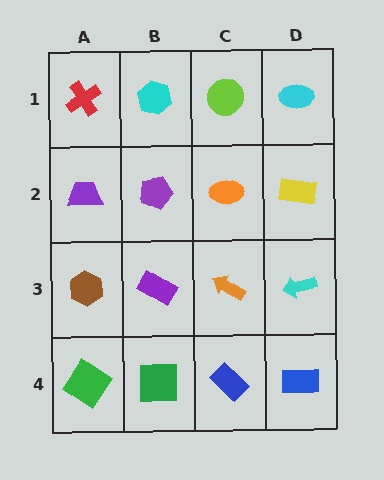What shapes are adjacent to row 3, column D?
A yellow rectangle (row 2, column D), a blue rectangle (row 4, column D), an orange arrow (row 3, column C).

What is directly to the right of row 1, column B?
A lime circle.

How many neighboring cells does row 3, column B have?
4.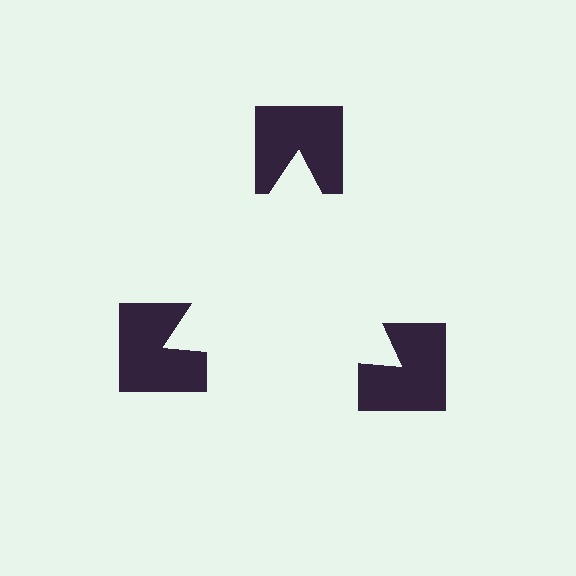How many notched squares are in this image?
There are 3 — one at each vertex of the illusory triangle.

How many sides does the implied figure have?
3 sides.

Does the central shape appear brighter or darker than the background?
It typically appears slightly brighter than the background, even though no actual brightness change is drawn.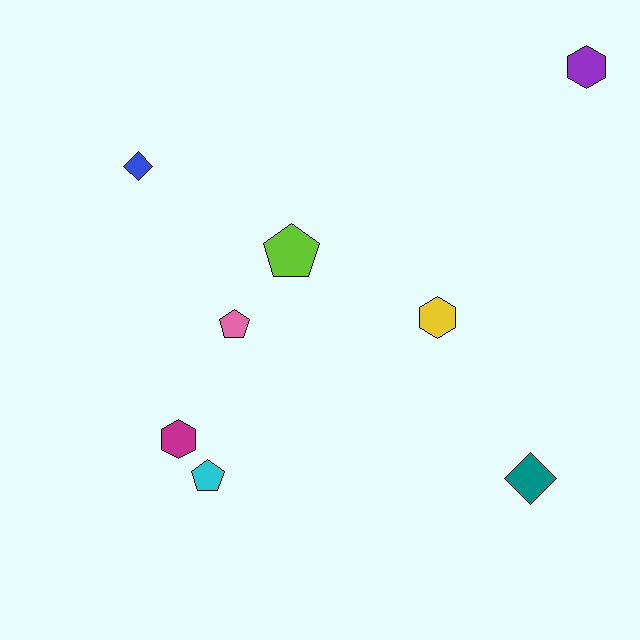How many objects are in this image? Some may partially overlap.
There are 8 objects.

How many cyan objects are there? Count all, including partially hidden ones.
There is 1 cyan object.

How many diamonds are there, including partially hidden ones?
There are 2 diamonds.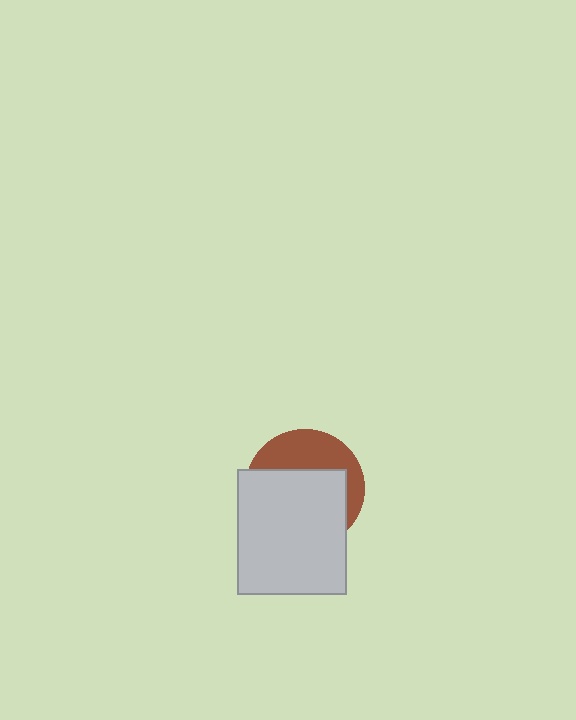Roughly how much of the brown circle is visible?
A small part of it is visible (roughly 37%).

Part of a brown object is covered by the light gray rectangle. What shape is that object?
It is a circle.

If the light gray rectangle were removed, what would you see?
You would see the complete brown circle.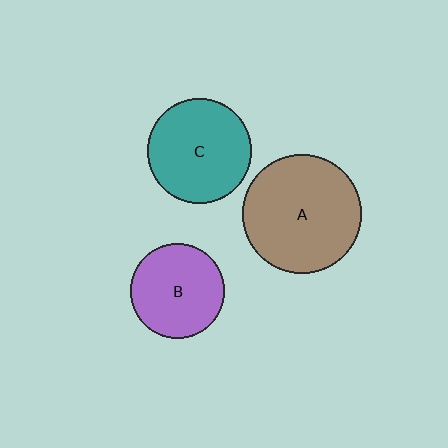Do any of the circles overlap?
No, none of the circles overlap.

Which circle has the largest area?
Circle A (brown).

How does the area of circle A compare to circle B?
Approximately 1.6 times.